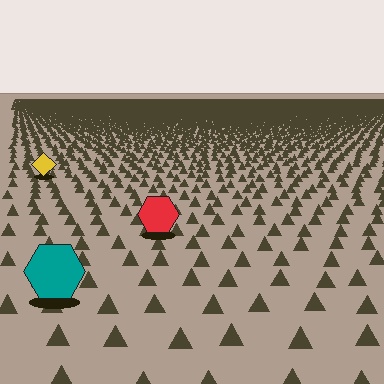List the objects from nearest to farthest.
From nearest to farthest: the teal hexagon, the red hexagon, the yellow diamond.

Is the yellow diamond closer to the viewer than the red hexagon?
No. The red hexagon is closer — you can tell from the texture gradient: the ground texture is coarser near it.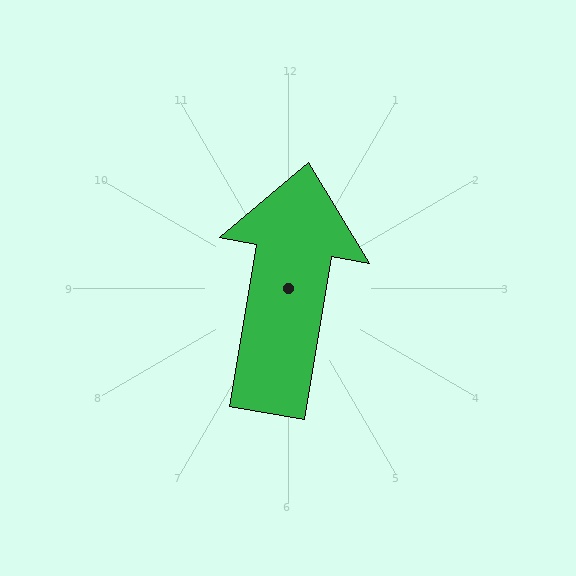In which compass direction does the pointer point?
North.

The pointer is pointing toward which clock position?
Roughly 12 o'clock.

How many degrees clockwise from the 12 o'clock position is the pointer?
Approximately 10 degrees.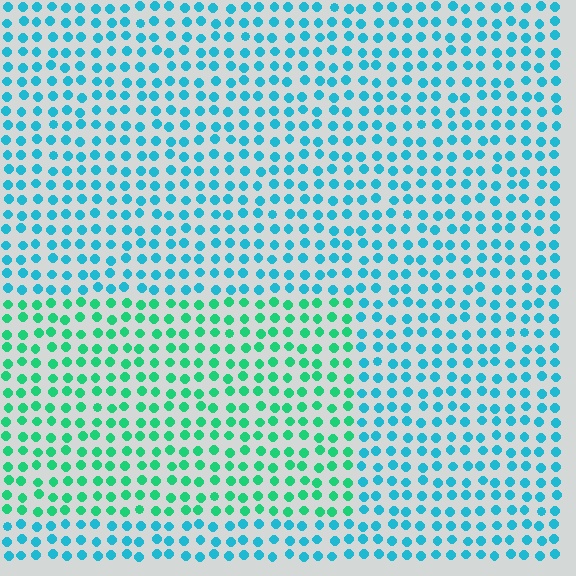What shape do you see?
I see a rectangle.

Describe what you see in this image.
The image is filled with small cyan elements in a uniform arrangement. A rectangle-shaped region is visible where the elements are tinted to a slightly different hue, forming a subtle color boundary.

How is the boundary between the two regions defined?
The boundary is defined purely by a slight shift in hue (about 39 degrees). Spacing, size, and orientation are identical on both sides.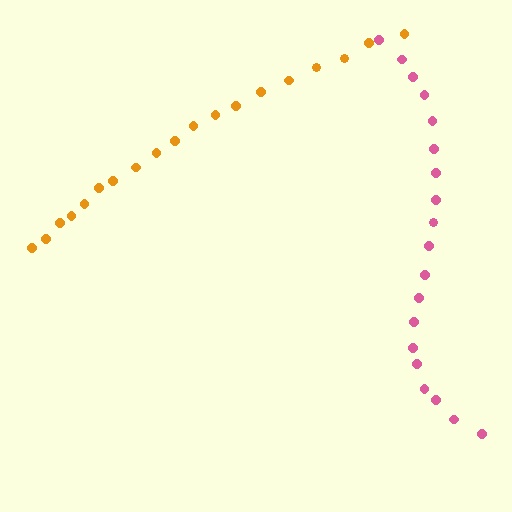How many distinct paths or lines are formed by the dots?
There are 2 distinct paths.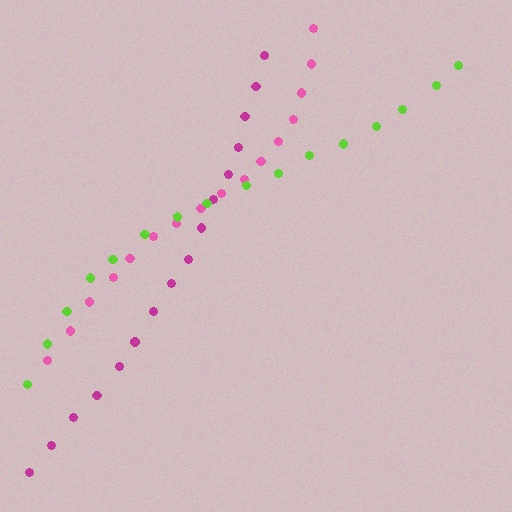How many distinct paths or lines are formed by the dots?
There are 3 distinct paths.